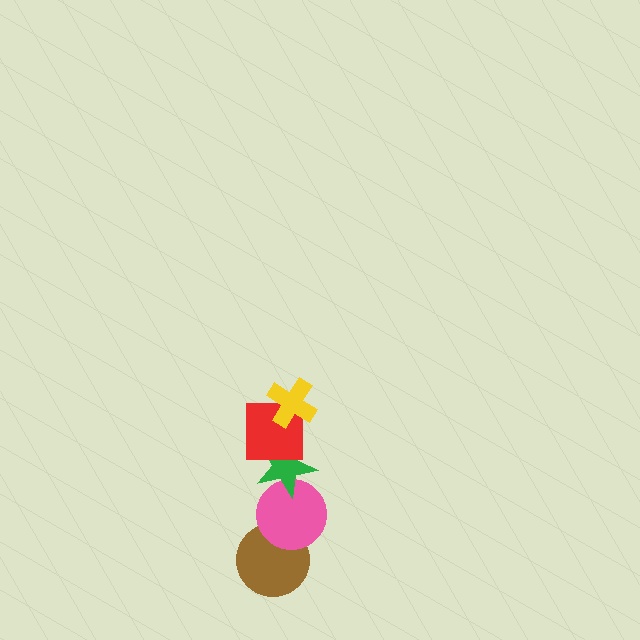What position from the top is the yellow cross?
The yellow cross is 1st from the top.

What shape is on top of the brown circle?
The pink circle is on top of the brown circle.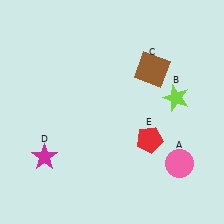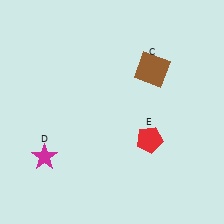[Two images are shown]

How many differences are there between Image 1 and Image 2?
There are 2 differences between the two images.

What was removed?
The pink circle (A), the lime star (B) were removed in Image 2.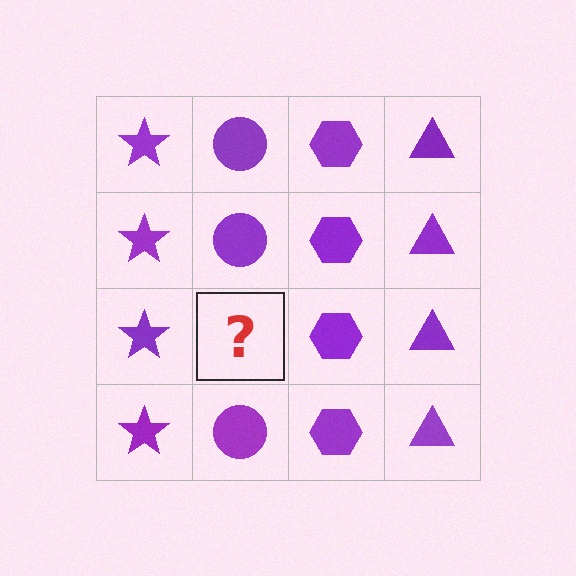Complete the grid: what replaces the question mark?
The question mark should be replaced with a purple circle.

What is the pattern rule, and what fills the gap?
The rule is that each column has a consistent shape. The gap should be filled with a purple circle.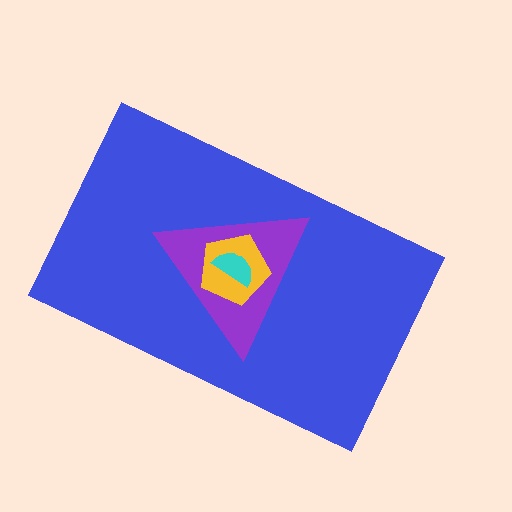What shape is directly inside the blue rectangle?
The purple triangle.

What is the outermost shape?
The blue rectangle.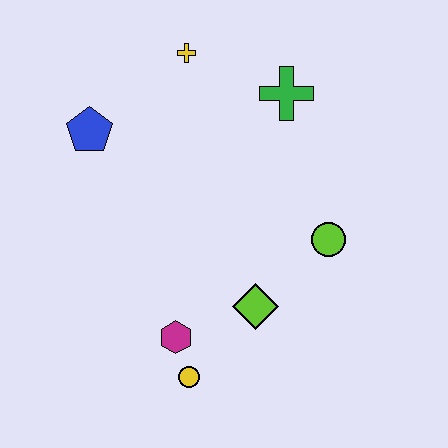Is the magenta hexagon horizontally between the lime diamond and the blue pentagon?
Yes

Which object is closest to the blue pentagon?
The yellow cross is closest to the blue pentagon.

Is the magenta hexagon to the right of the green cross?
No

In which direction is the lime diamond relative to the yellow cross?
The lime diamond is below the yellow cross.